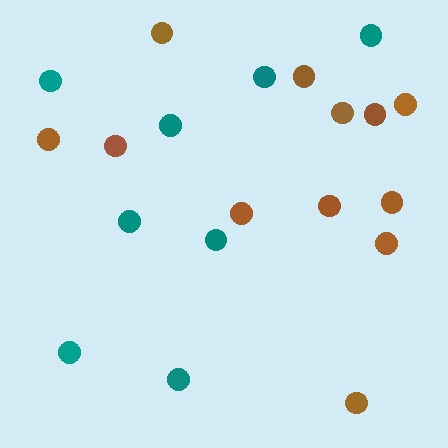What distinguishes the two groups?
There are 2 groups: one group of teal circles (8) and one group of brown circles (12).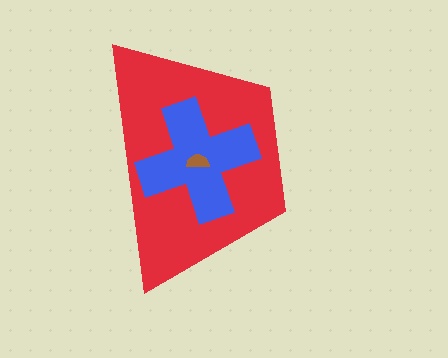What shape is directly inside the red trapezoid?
The blue cross.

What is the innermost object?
The brown semicircle.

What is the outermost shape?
The red trapezoid.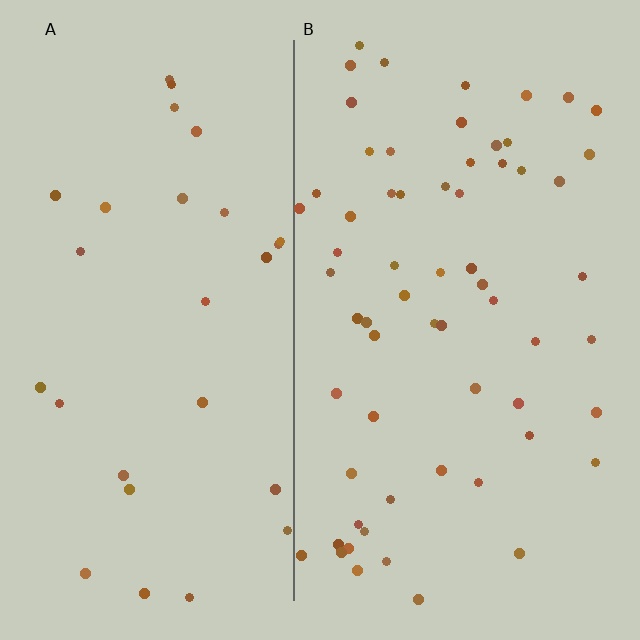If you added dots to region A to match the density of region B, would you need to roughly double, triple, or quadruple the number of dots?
Approximately double.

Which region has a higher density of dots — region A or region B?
B (the right).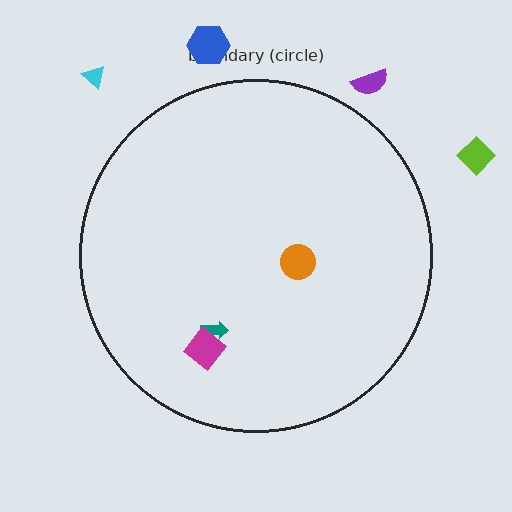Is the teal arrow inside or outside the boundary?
Inside.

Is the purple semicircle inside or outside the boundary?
Outside.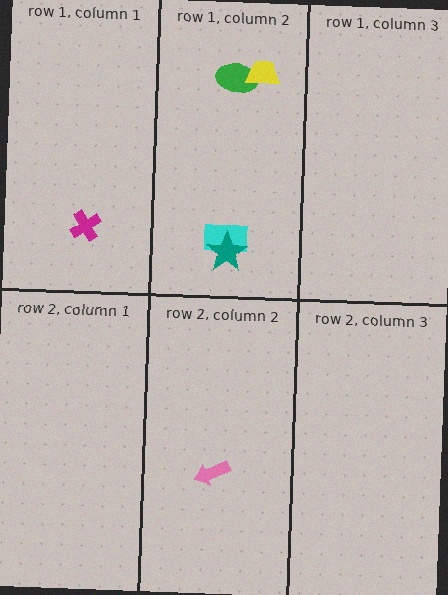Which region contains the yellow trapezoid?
The row 1, column 2 region.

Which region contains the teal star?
The row 1, column 2 region.